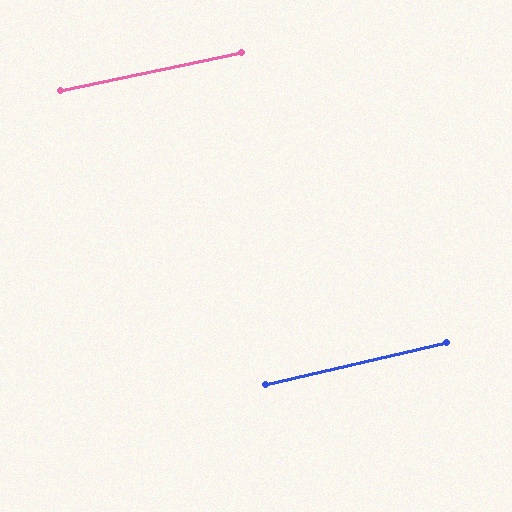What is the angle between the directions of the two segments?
Approximately 1 degree.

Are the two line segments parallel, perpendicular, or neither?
Parallel — their directions differ by only 1.1°.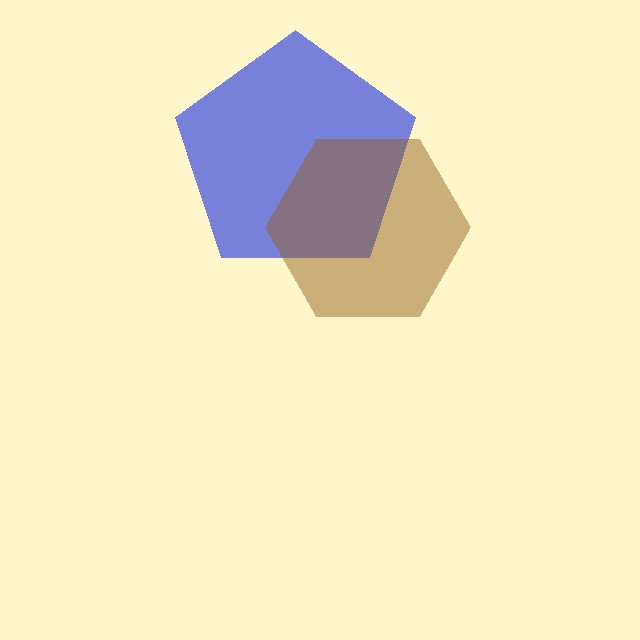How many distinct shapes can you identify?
There are 2 distinct shapes: a blue pentagon, a brown hexagon.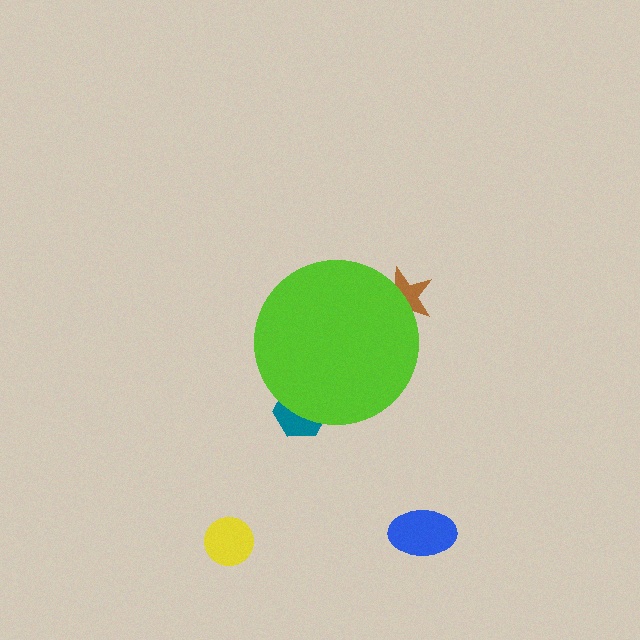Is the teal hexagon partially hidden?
Yes, the teal hexagon is partially hidden behind the lime circle.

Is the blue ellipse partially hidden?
No, the blue ellipse is fully visible.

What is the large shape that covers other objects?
A lime circle.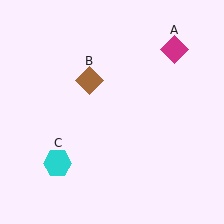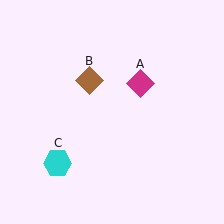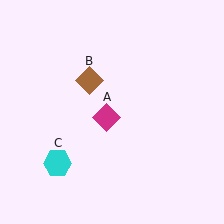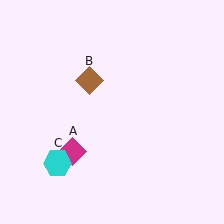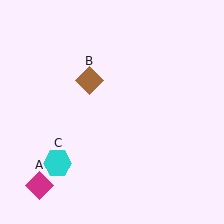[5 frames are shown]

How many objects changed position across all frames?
1 object changed position: magenta diamond (object A).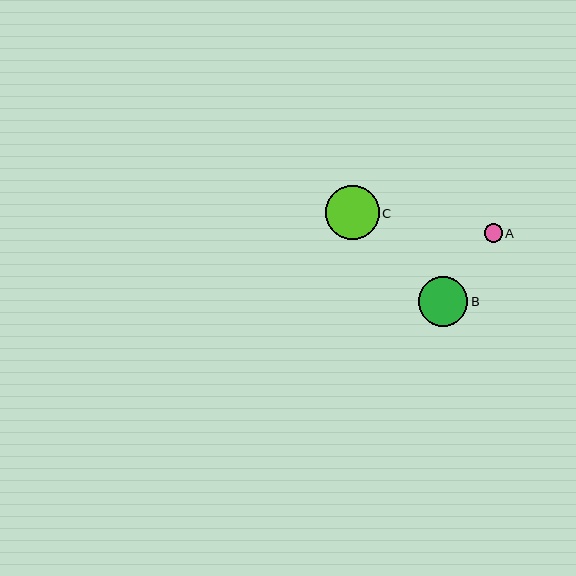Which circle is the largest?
Circle C is the largest with a size of approximately 53 pixels.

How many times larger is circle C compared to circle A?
Circle C is approximately 2.9 times the size of circle A.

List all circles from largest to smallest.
From largest to smallest: C, B, A.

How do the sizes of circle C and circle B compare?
Circle C and circle B are approximately the same size.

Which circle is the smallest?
Circle A is the smallest with a size of approximately 18 pixels.